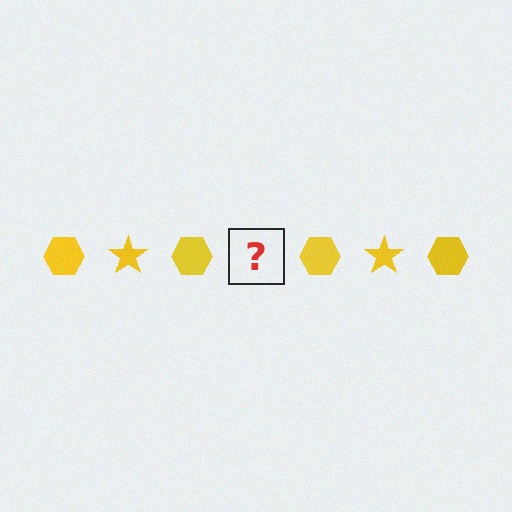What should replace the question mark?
The question mark should be replaced with a yellow star.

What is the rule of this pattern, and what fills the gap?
The rule is that the pattern cycles through hexagon, star shapes in yellow. The gap should be filled with a yellow star.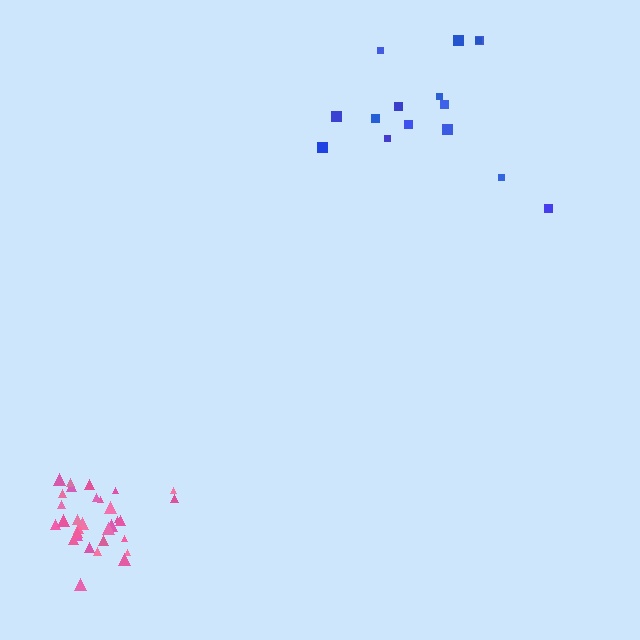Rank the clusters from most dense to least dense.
pink, blue.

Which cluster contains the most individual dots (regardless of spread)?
Pink (31).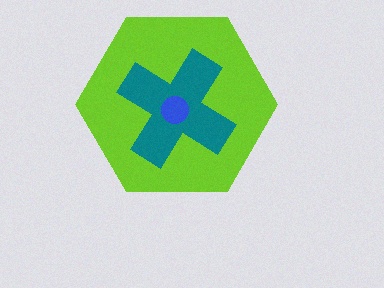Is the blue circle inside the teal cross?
Yes.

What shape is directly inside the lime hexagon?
The teal cross.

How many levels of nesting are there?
3.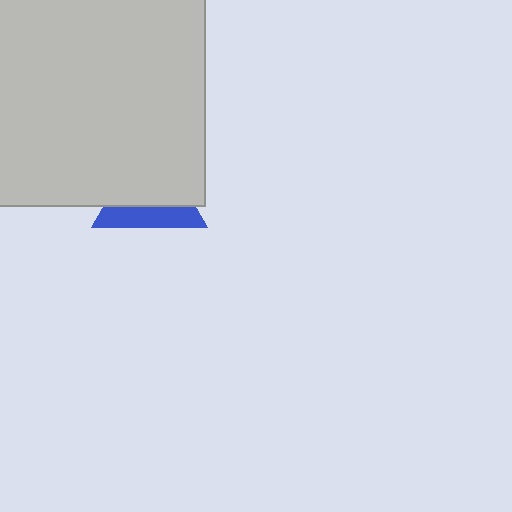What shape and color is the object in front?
The object in front is a light gray square.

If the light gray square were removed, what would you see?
You would see the complete blue triangle.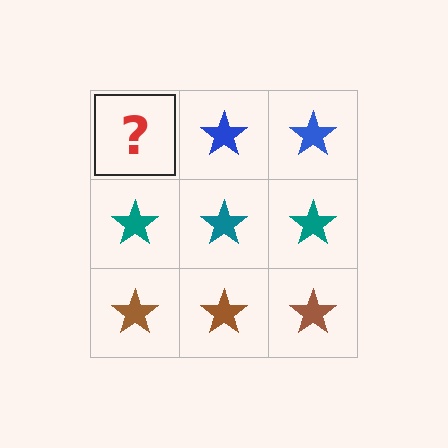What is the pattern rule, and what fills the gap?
The rule is that each row has a consistent color. The gap should be filled with a blue star.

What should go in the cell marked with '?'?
The missing cell should contain a blue star.